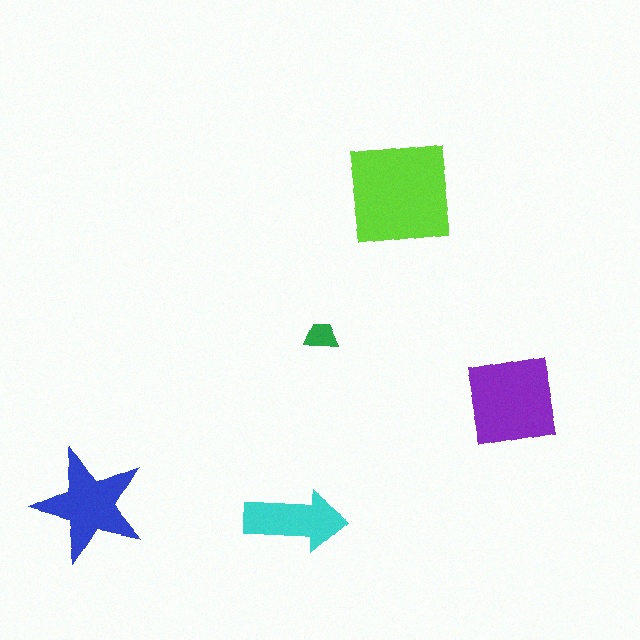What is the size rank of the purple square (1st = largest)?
2nd.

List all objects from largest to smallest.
The lime square, the purple square, the blue star, the cyan arrow, the green trapezoid.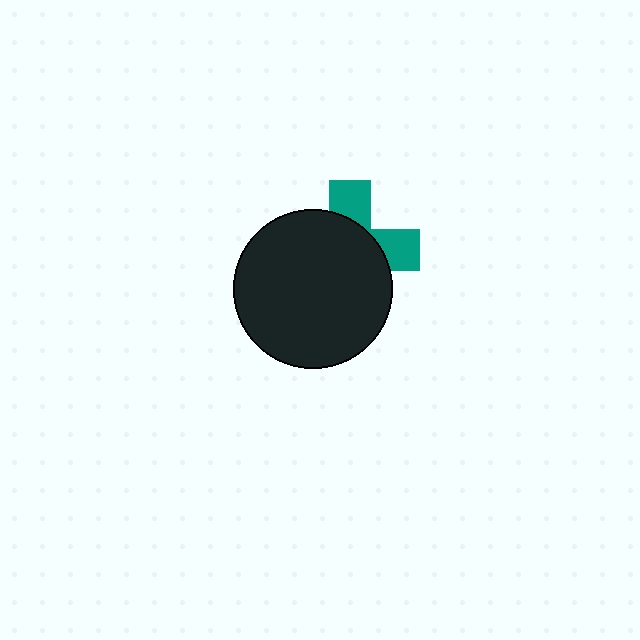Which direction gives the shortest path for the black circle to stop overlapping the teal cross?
Moving toward the lower-left gives the shortest separation.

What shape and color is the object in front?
The object in front is a black circle.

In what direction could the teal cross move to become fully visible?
The teal cross could move toward the upper-right. That would shift it out from behind the black circle entirely.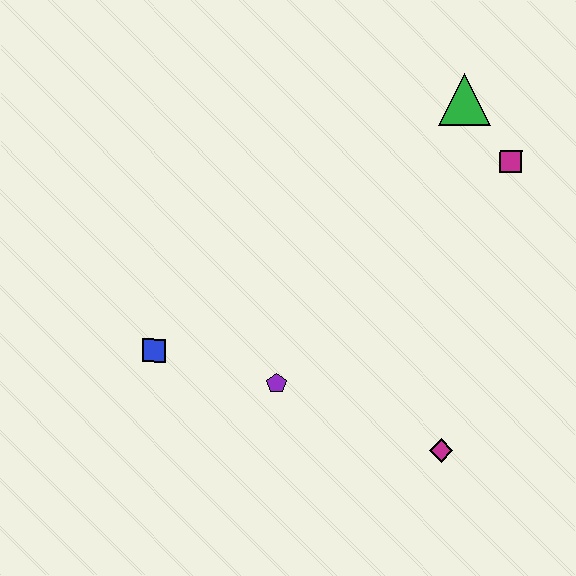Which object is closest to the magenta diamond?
The purple pentagon is closest to the magenta diamond.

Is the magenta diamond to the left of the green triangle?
Yes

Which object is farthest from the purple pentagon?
The green triangle is farthest from the purple pentagon.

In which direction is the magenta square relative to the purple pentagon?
The magenta square is to the right of the purple pentagon.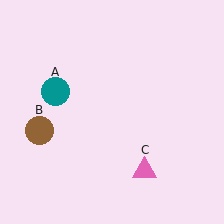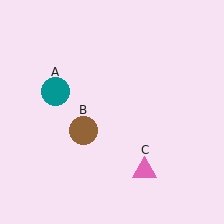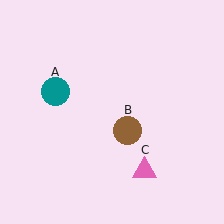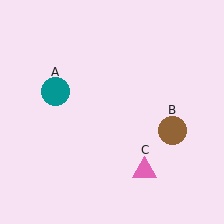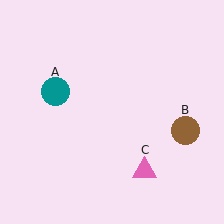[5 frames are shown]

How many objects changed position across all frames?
1 object changed position: brown circle (object B).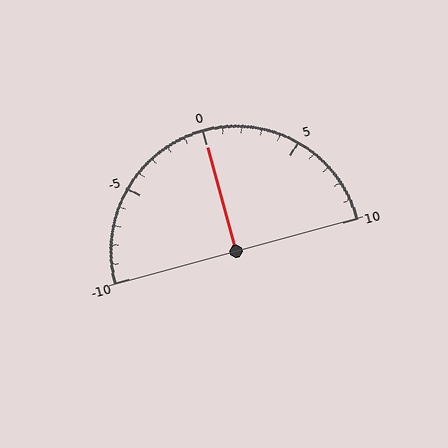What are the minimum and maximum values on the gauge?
The gauge ranges from -10 to 10.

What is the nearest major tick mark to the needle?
The nearest major tick mark is 0.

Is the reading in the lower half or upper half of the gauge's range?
The reading is in the upper half of the range (-10 to 10).